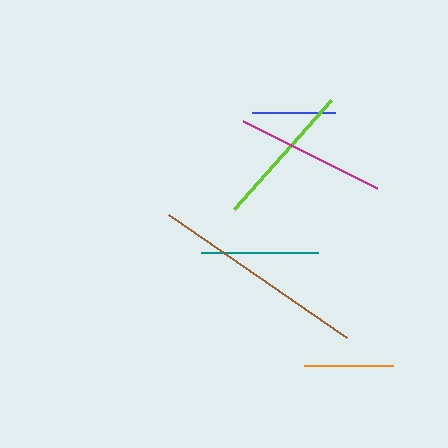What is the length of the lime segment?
The lime segment is approximately 145 pixels long.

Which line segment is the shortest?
The blue line is the shortest at approximately 82 pixels.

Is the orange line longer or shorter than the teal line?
The teal line is longer than the orange line.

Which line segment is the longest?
The brown line is the longest at approximately 216 pixels.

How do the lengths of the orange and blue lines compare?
The orange and blue lines are approximately the same length.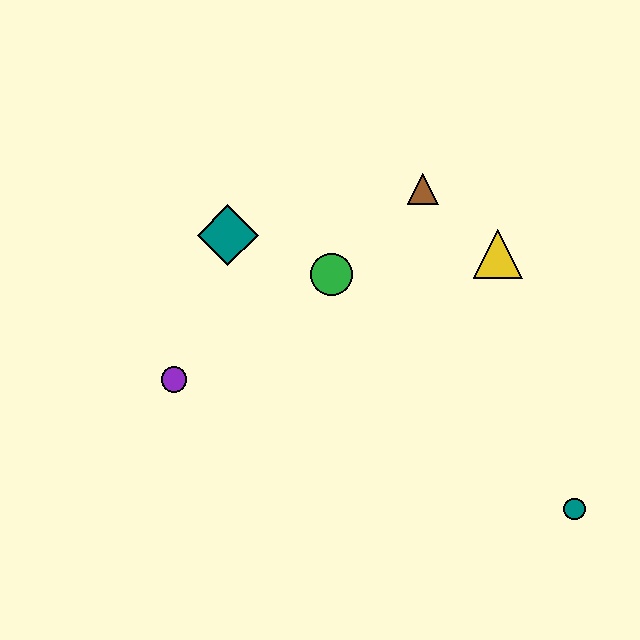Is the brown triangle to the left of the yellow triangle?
Yes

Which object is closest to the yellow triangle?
The brown triangle is closest to the yellow triangle.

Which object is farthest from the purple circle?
The teal circle is farthest from the purple circle.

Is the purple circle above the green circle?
No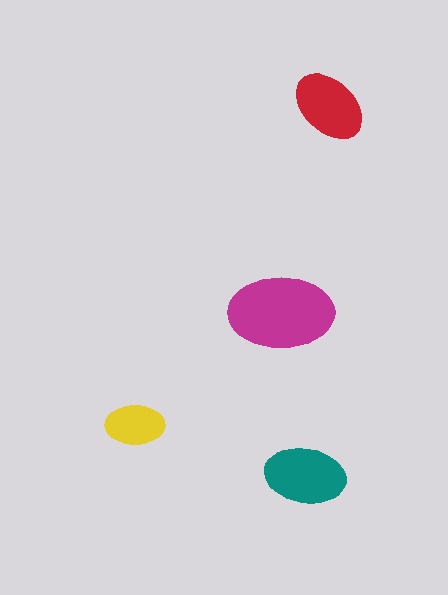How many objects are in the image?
There are 4 objects in the image.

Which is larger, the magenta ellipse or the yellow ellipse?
The magenta one.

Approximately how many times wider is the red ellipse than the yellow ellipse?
About 1.5 times wider.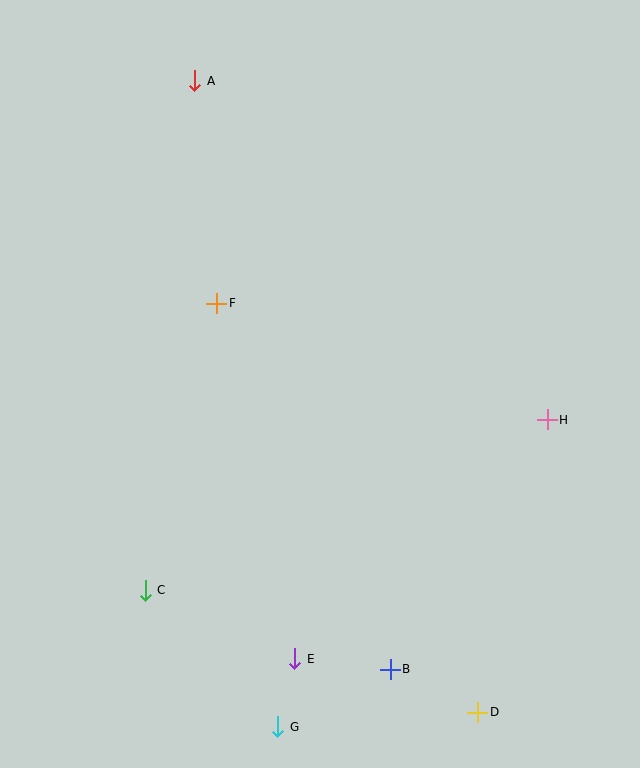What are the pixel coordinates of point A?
Point A is at (195, 81).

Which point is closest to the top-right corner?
Point H is closest to the top-right corner.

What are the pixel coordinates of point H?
Point H is at (547, 420).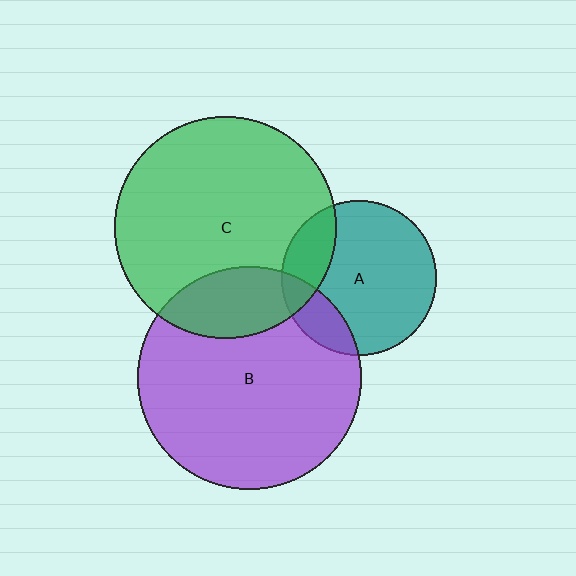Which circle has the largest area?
Circle B (purple).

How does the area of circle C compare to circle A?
Approximately 2.0 times.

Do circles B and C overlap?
Yes.